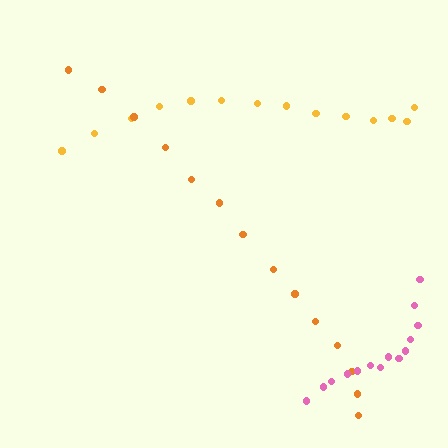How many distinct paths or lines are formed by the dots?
There are 3 distinct paths.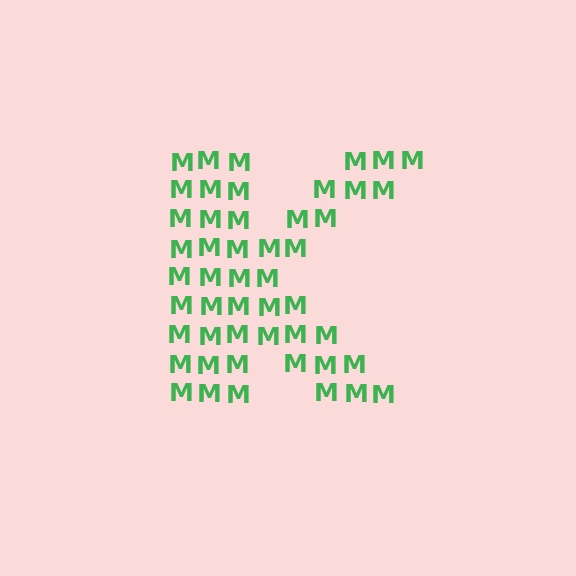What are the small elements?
The small elements are letter M's.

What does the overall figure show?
The overall figure shows the letter K.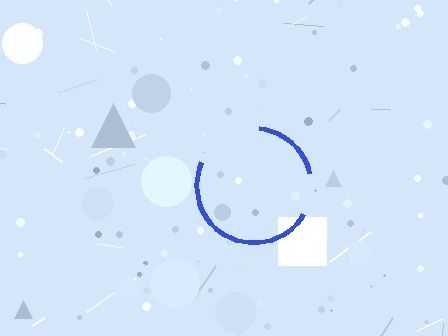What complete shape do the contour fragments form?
The contour fragments form a circle.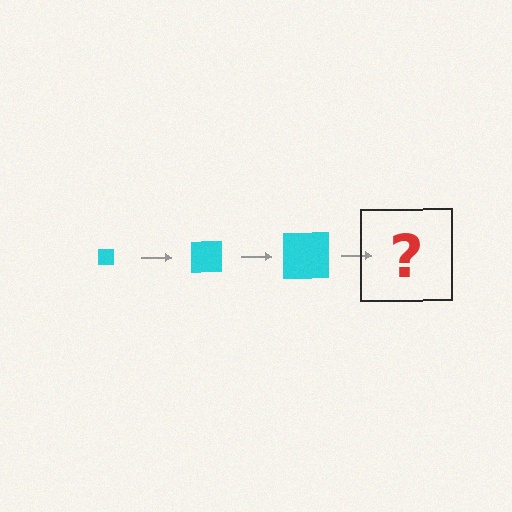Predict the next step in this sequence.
The next step is a cyan square, larger than the previous one.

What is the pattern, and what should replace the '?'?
The pattern is that the square gets progressively larger each step. The '?' should be a cyan square, larger than the previous one.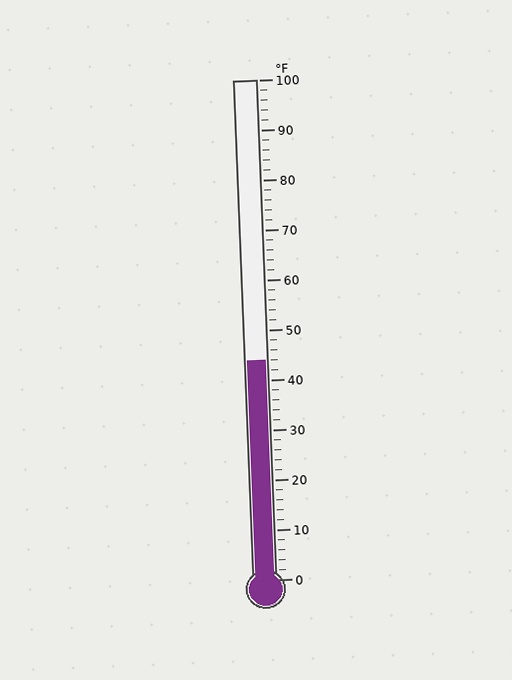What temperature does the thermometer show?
The thermometer shows approximately 44°F.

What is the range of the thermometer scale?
The thermometer scale ranges from 0°F to 100°F.